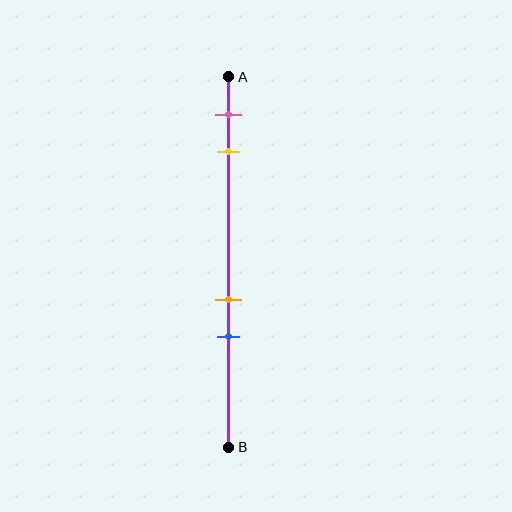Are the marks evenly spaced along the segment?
No, the marks are not evenly spaced.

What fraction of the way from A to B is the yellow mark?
The yellow mark is approximately 20% (0.2) of the way from A to B.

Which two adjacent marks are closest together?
The orange and blue marks are the closest adjacent pair.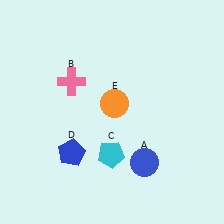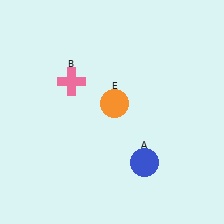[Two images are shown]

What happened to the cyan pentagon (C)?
The cyan pentagon (C) was removed in Image 2. It was in the bottom-left area of Image 1.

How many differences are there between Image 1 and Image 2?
There are 2 differences between the two images.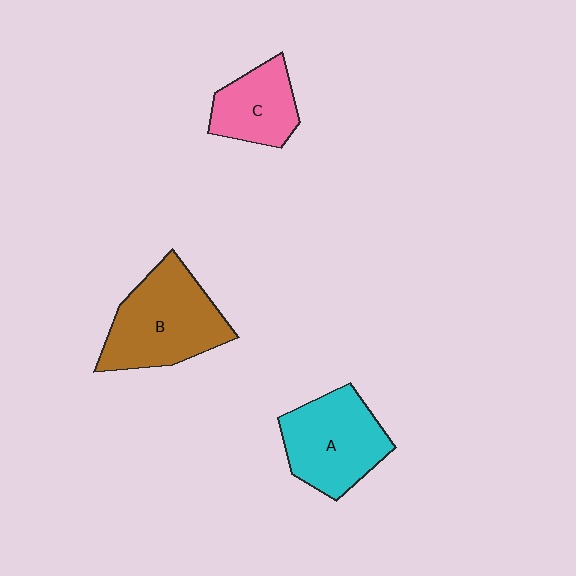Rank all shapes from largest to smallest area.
From largest to smallest: B (brown), A (cyan), C (pink).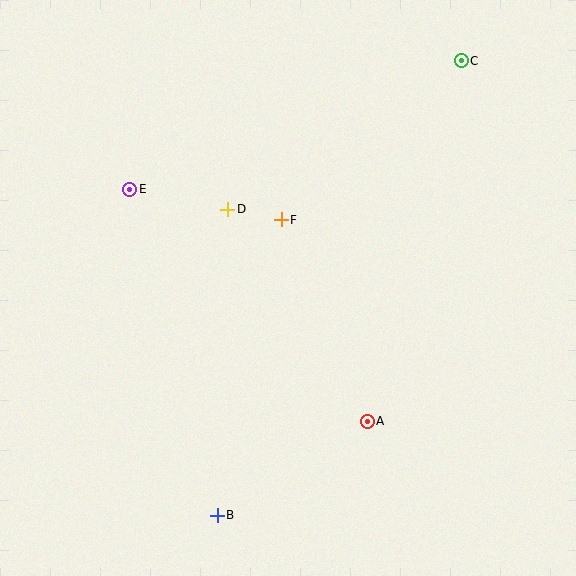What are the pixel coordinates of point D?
Point D is at (228, 209).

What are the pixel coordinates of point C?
Point C is at (461, 61).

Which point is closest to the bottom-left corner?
Point B is closest to the bottom-left corner.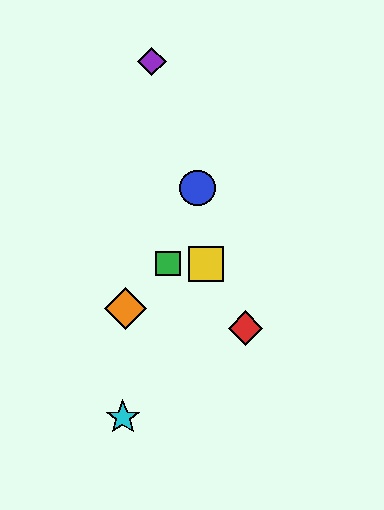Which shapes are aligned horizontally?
The green square, the yellow square are aligned horizontally.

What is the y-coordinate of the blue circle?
The blue circle is at y≈188.